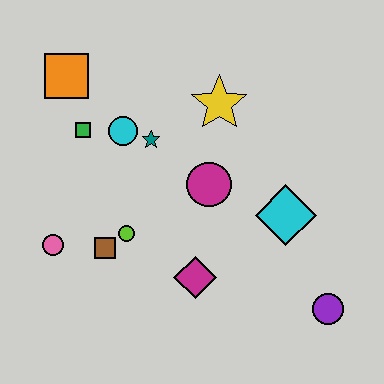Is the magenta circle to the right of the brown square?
Yes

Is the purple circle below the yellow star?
Yes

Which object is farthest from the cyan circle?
The purple circle is farthest from the cyan circle.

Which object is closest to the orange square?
The green square is closest to the orange square.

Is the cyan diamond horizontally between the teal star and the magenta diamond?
No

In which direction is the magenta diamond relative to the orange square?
The magenta diamond is below the orange square.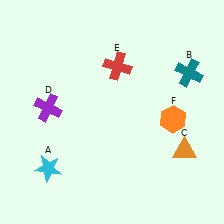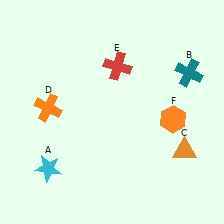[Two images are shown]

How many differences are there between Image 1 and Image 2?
There is 1 difference between the two images.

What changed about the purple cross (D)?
In Image 1, D is purple. In Image 2, it changed to orange.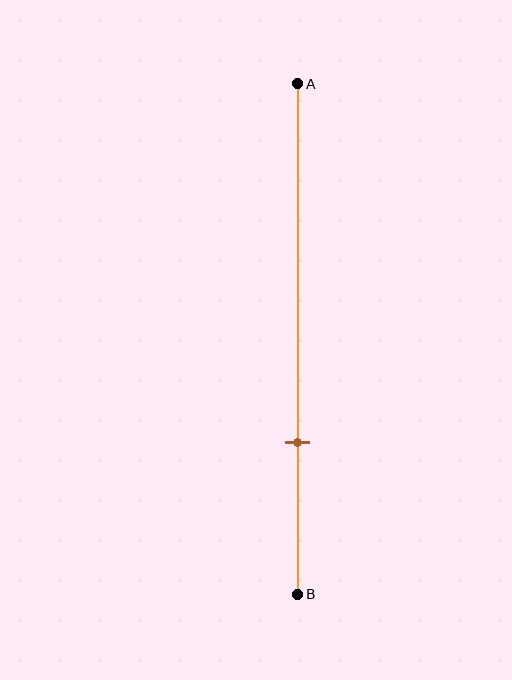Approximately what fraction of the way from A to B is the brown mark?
The brown mark is approximately 70% of the way from A to B.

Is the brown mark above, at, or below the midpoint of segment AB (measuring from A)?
The brown mark is below the midpoint of segment AB.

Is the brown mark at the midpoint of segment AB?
No, the mark is at about 70% from A, not at the 50% midpoint.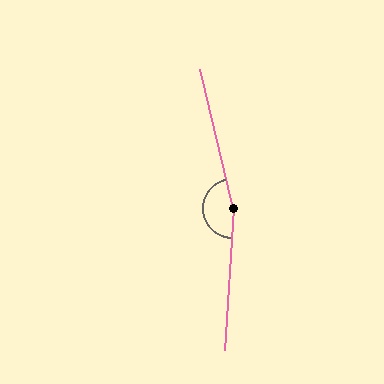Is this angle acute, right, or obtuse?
It is obtuse.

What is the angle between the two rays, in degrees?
Approximately 163 degrees.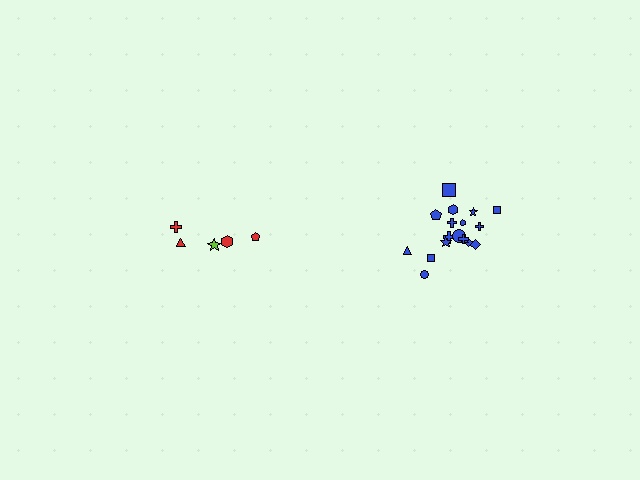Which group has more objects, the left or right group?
The right group.